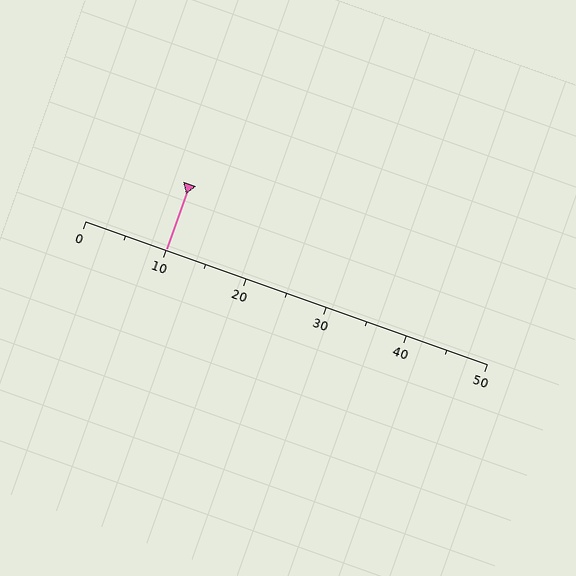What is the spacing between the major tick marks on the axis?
The major ticks are spaced 10 apart.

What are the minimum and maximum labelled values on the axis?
The axis runs from 0 to 50.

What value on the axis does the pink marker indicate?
The marker indicates approximately 10.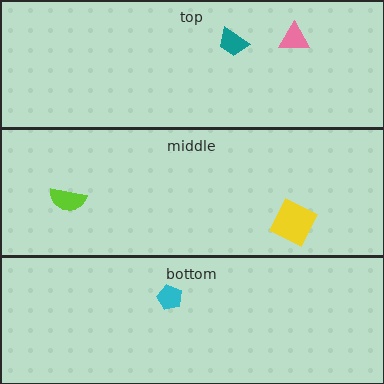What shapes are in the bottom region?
The cyan pentagon.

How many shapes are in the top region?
2.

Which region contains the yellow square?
The middle region.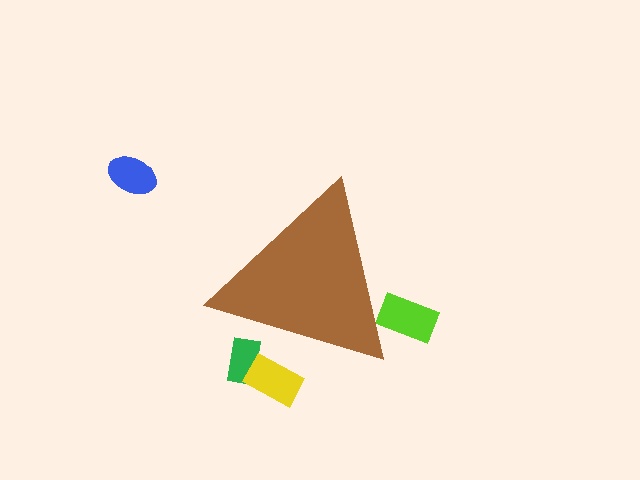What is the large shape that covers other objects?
A brown triangle.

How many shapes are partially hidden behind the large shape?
3 shapes are partially hidden.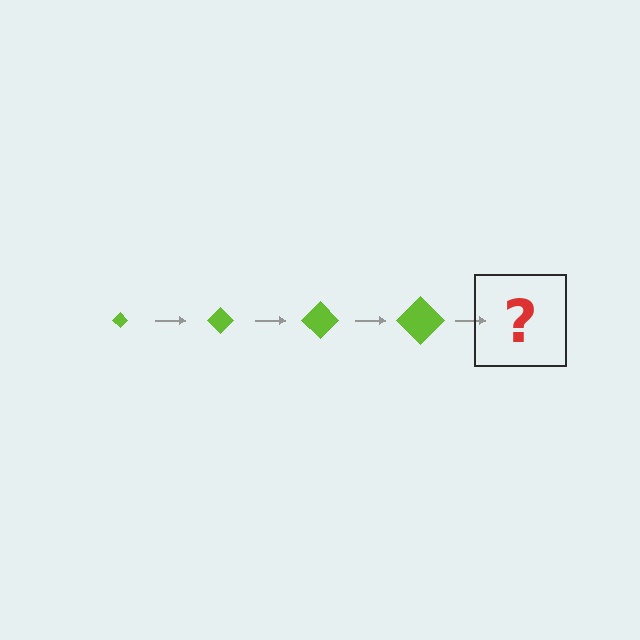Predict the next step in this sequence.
The next step is a lime diamond, larger than the previous one.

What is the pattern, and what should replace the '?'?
The pattern is that the diamond gets progressively larger each step. The '?' should be a lime diamond, larger than the previous one.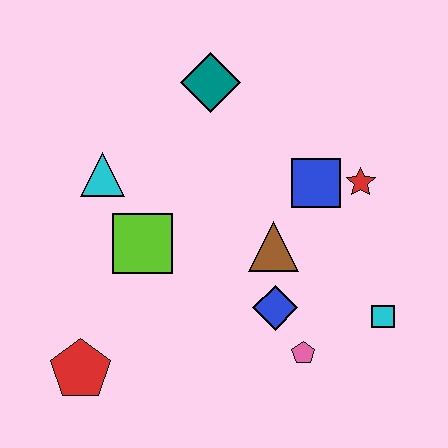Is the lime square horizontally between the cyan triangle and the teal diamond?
Yes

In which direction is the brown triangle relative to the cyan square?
The brown triangle is to the left of the cyan square.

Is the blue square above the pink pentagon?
Yes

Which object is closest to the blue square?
The red star is closest to the blue square.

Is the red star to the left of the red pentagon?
No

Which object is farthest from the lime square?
The cyan square is farthest from the lime square.